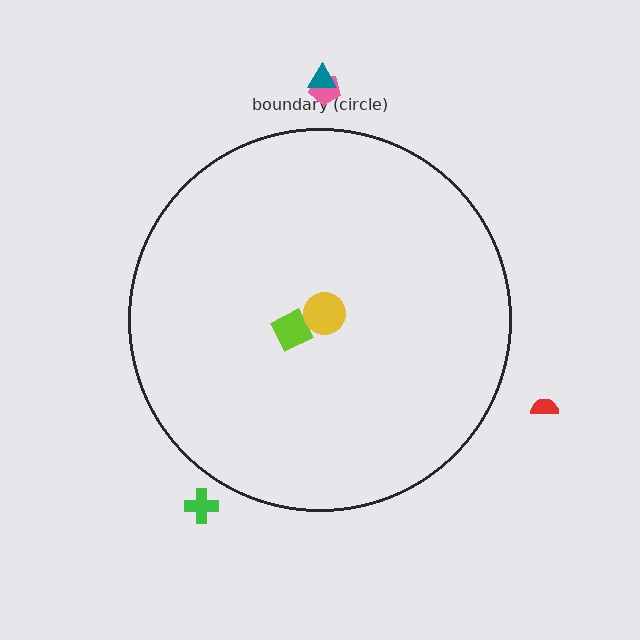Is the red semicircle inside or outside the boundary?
Outside.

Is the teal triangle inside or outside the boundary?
Outside.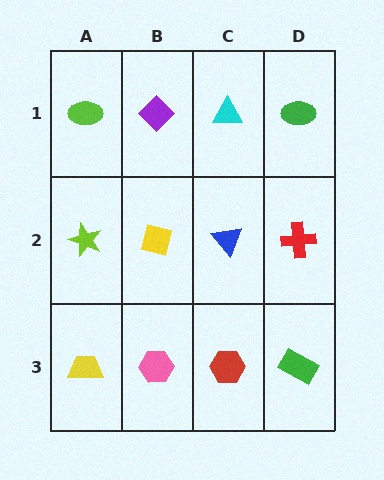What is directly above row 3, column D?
A red cross.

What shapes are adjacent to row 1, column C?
A blue triangle (row 2, column C), a purple diamond (row 1, column B), a green ellipse (row 1, column D).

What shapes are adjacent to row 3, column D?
A red cross (row 2, column D), a red hexagon (row 3, column C).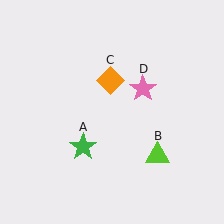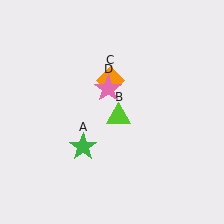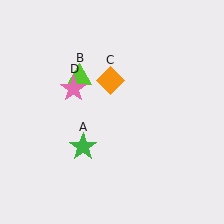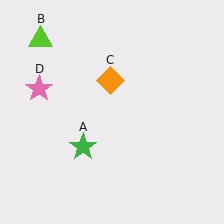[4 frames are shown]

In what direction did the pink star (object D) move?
The pink star (object D) moved left.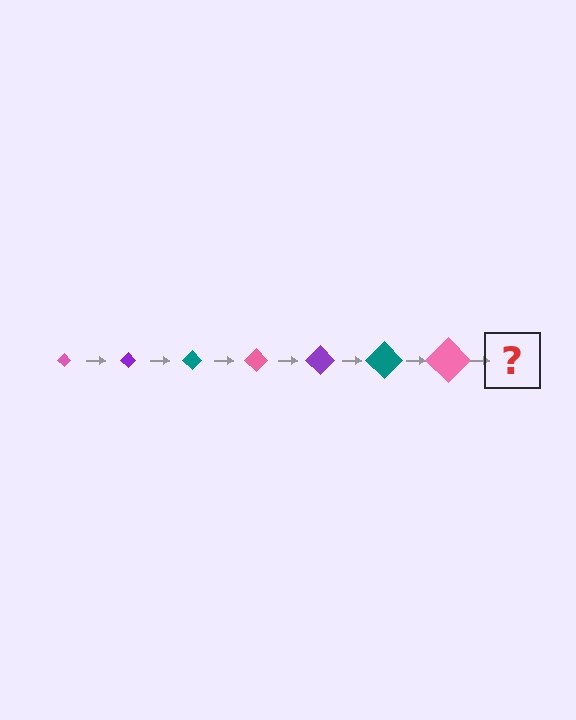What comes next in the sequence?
The next element should be a purple diamond, larger than the previous one.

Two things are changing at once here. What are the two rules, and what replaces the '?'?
The two rules are that the diamond grows larger each step and the color cycles through pink, purple, and teal. The '?' should be a purple diamond, larger than the previous one.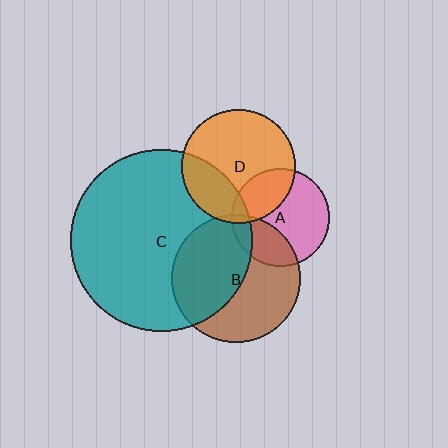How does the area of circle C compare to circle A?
Approximately 3.4 times.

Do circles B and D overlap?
Yes.